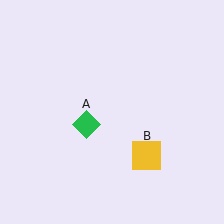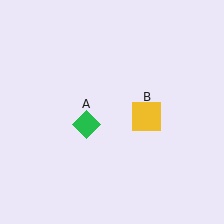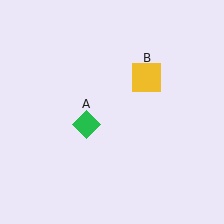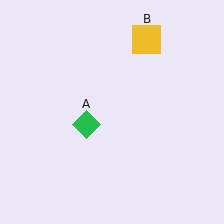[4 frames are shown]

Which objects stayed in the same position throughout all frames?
Green diamond (object A) remained stationary.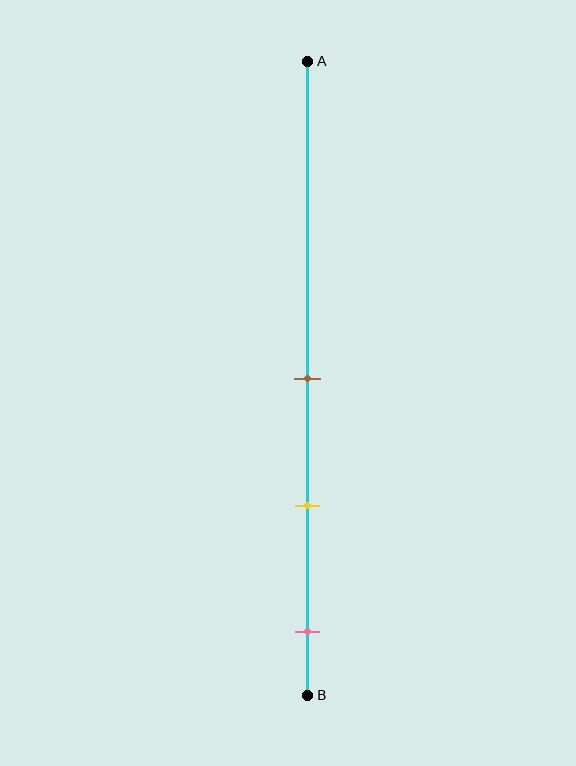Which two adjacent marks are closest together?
The brown and yellow marks are the closest adjacent pair.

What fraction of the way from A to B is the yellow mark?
The yellow mark is approximately 70% (0.7) of the way from A to B.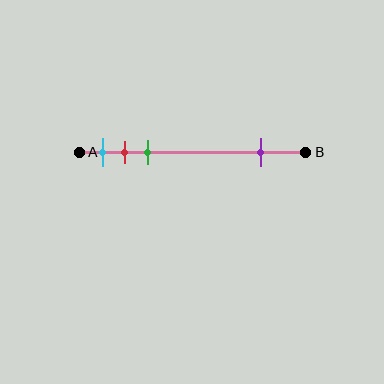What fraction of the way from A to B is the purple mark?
The purple mark is approximately 80% (0.8) of the way from A to B.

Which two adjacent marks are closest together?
The red and green marks are the closest adjacent pair.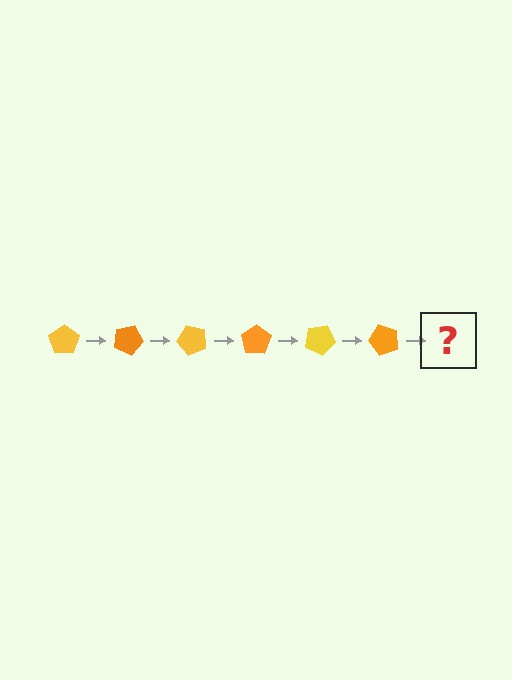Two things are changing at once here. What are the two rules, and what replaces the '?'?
The two rules are that it rotates 25 degrees each step and the color cycles through yellow and orange. The '?' should be a yellow pentagon, rotated 150 degrees from the start.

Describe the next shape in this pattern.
It should be a yellow pentagon, rotated 150 degrees from the start.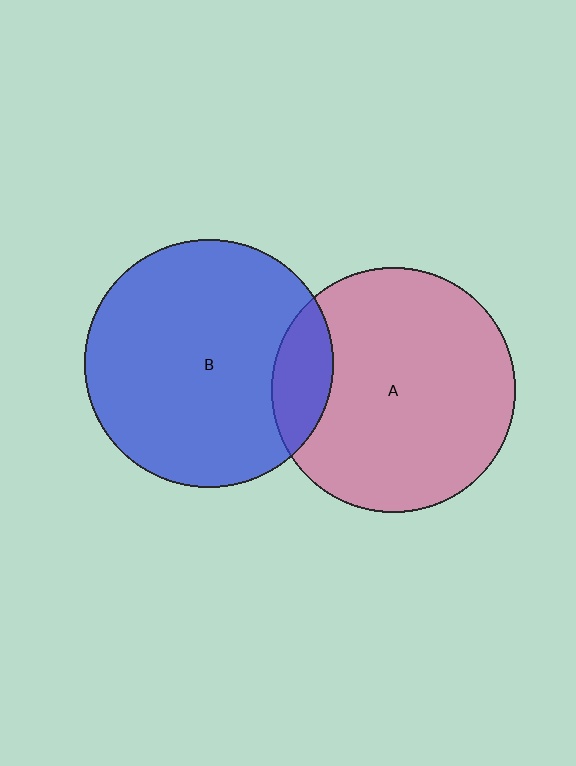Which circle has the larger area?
Circle B (blue).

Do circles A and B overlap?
Yes.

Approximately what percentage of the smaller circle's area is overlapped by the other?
Approximately 15%.